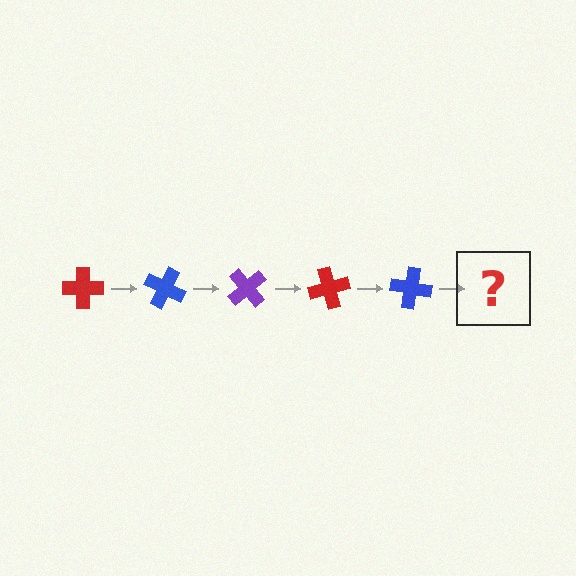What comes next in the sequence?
The next element should be a purple cross, rotated 125 degrees from the start.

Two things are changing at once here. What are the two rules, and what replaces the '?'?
The two rules are that it rotates 25 degrees each step and the color cycles through red, blue, and purple. The '?' should be a purple cross, rotated 125 degrees from the start.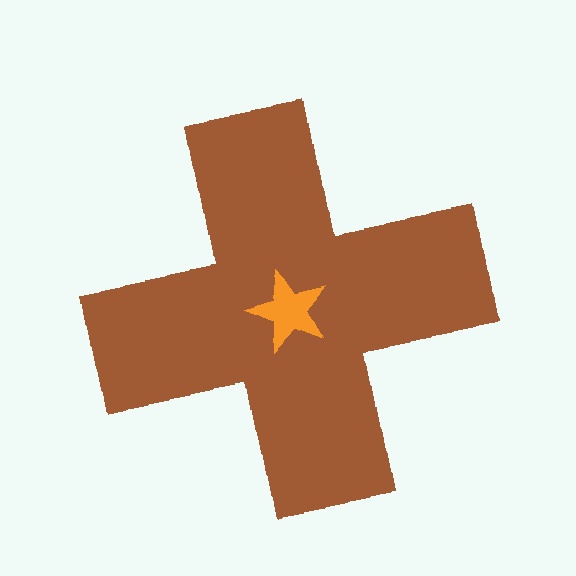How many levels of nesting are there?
2.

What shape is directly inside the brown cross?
The orange star.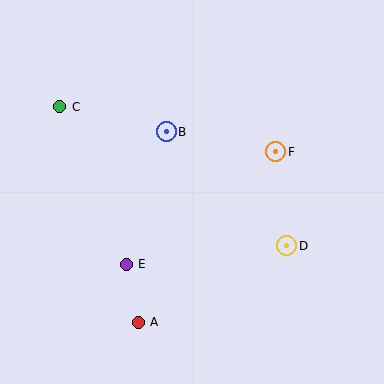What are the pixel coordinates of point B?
Point B is at (166, 132).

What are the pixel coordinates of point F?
Point F is at (276, 152).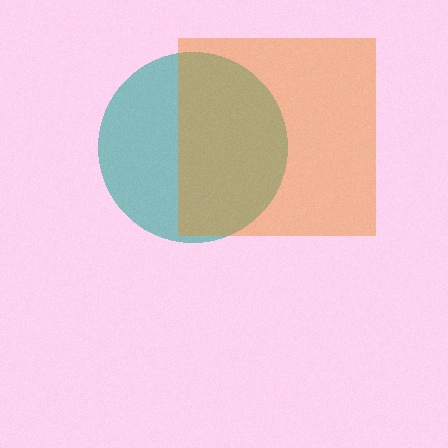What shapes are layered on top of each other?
The layered shapes are: a teal circle, an orange square.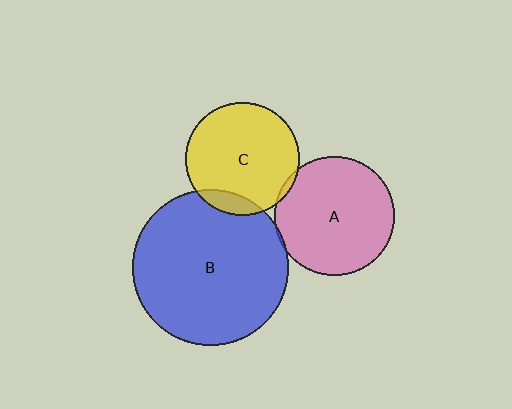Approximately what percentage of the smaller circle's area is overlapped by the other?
Approximately 5%.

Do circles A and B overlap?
Yes.